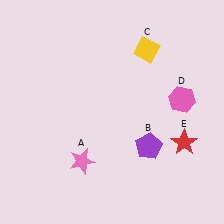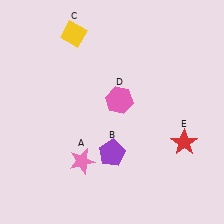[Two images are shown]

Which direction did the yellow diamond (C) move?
The yellow diamond (C) moved left.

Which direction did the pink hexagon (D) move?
The pink hexagon (D) moved left.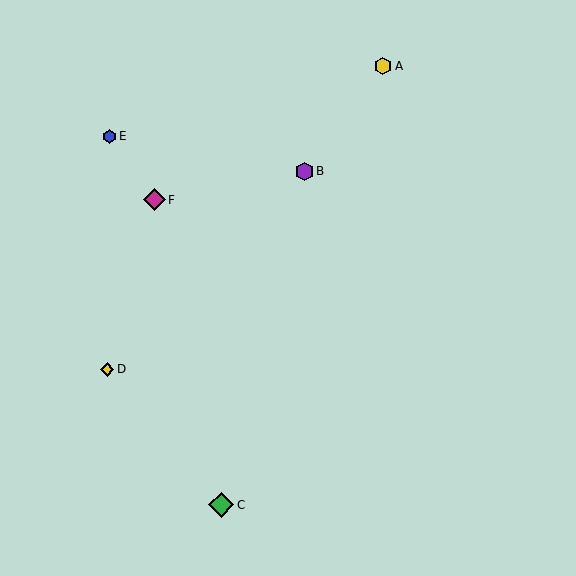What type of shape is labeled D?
Shape D is a yellow diamond.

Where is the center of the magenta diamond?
The center of the magenta diamond is at (154, 200).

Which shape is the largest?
The green diamond (labeled C) is the largest.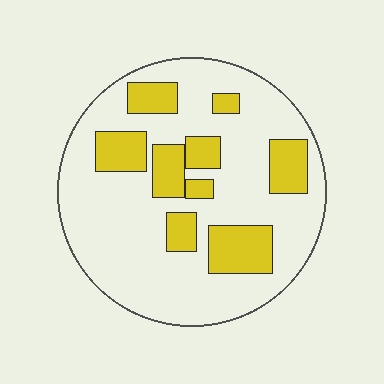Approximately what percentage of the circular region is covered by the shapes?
Approximately 25%.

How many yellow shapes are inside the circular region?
9.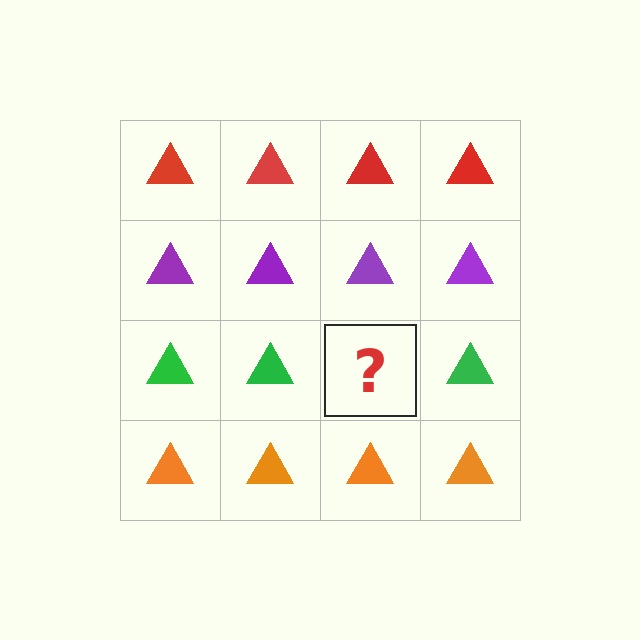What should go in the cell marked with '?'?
The missing cell should contain a green triangle.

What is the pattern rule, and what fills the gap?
The rule is that each row has a consistent color. The gap should be filled with a green triangle.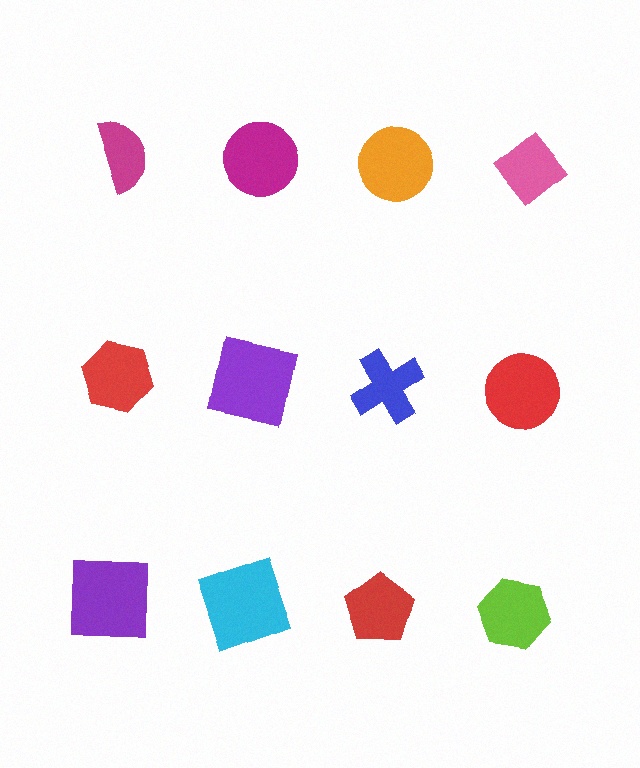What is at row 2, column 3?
A blue cross.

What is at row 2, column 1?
A red hexagon.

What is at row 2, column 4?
A red circle.